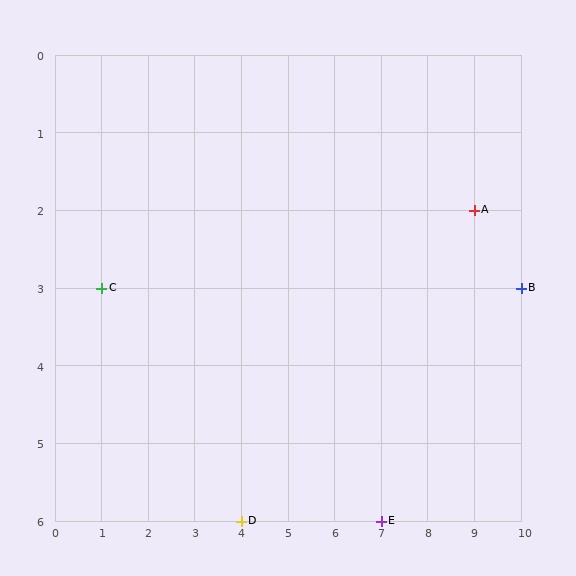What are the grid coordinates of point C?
Point C is at grid coordinates (1, 3).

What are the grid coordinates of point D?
Point D is at grid coordinates (4, 6).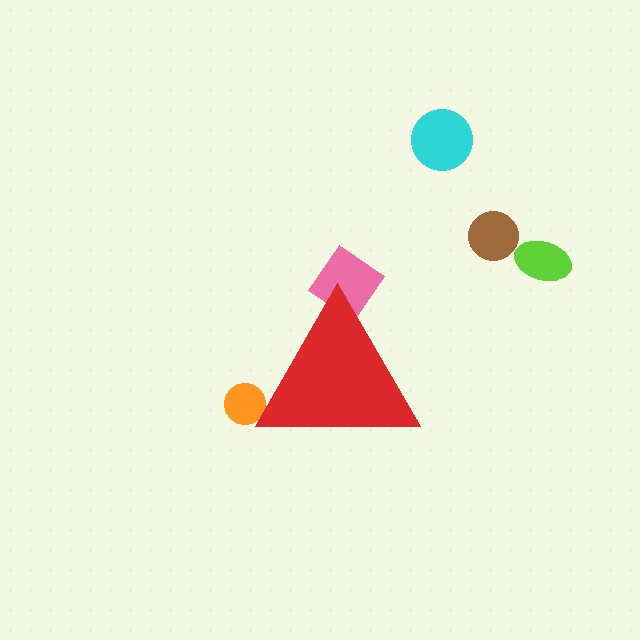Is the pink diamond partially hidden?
Yes, the pink diamond is partially hidden behind the red triangle.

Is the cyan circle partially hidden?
No, the cyan circle is fully visible.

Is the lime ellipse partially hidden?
No, the lime ellipse is fully visible.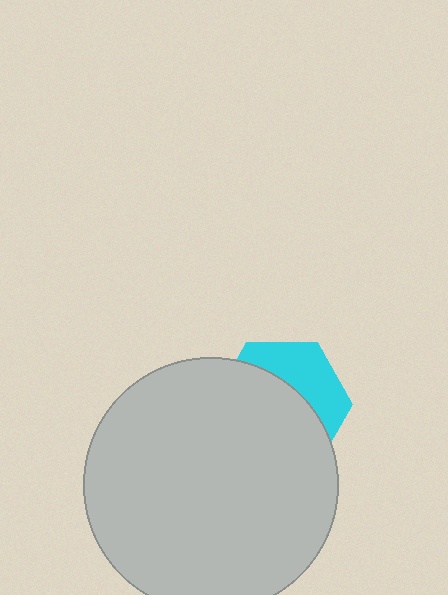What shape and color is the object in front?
The object in front is a light gray circle.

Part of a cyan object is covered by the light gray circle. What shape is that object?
It is a hexagon.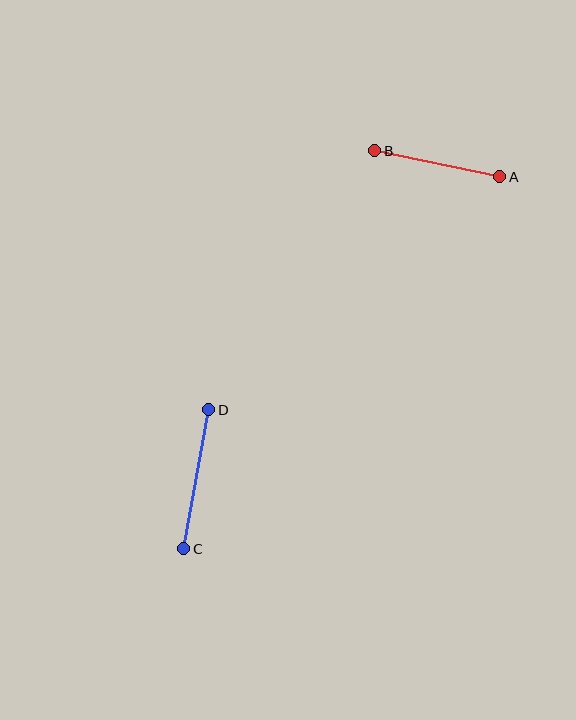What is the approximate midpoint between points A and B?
The midpoint is at approximately (437, 164) pixels.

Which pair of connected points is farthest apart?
Points C and D are farthest apart.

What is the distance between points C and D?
The distance is approximately 141 pixels.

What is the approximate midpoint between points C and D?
The midpoint is at approximately (196, 479) pixels.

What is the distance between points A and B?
The distance is approximately 127 pixels.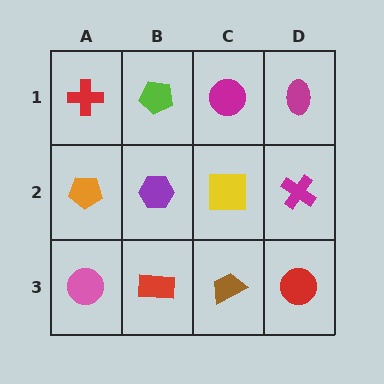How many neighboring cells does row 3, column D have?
2.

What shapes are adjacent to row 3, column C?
A yellow square (row 2, column C), a red rectangle (row 3, column B), a red circle (row 3, column D).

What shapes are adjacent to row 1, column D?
A magenta cross (row 2, column D), a magenta circle (row 1, column C).